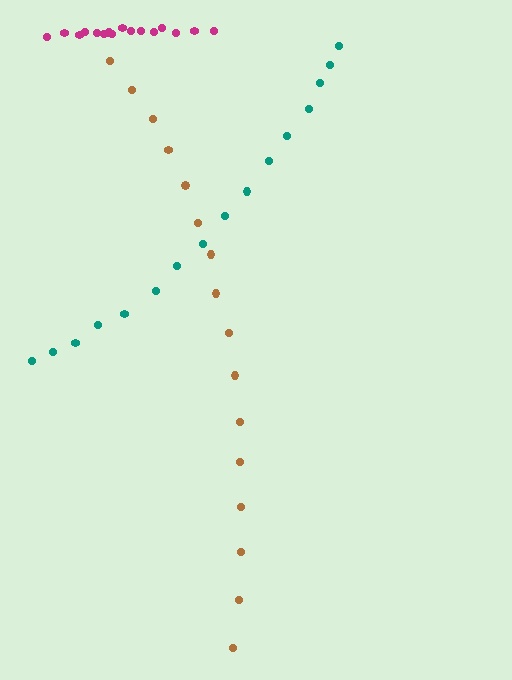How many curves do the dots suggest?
There are 3 distinct paths.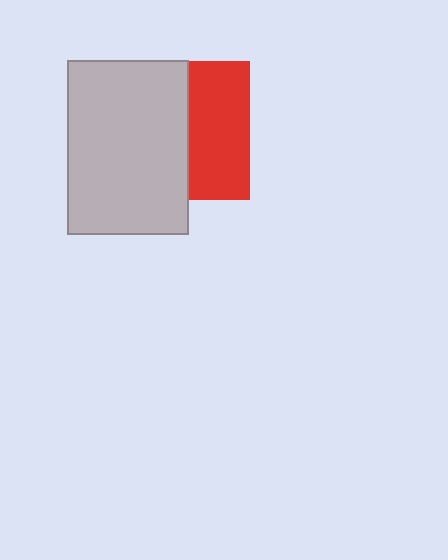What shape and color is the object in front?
The object in front is a light gray rectangle.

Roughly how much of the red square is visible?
A small part of it is visible (roughly 43%).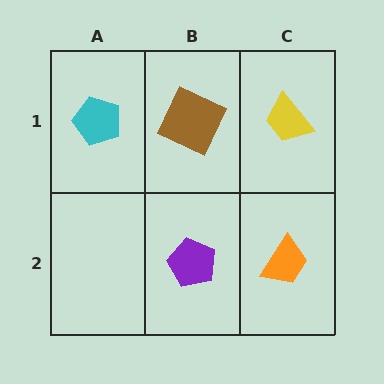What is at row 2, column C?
An orange trapezoid.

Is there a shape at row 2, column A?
No, that cell is empty.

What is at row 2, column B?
A purple pentagon.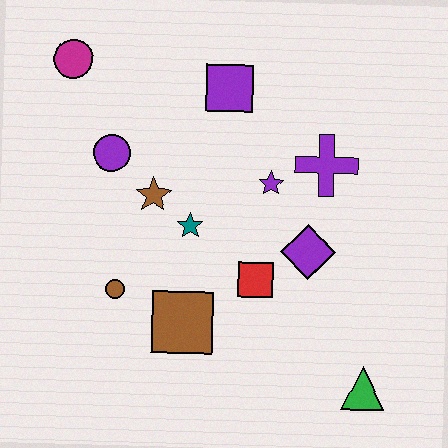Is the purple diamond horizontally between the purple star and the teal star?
No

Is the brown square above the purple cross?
No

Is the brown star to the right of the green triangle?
No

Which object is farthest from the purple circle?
The green triangle is farthest from the purple circle.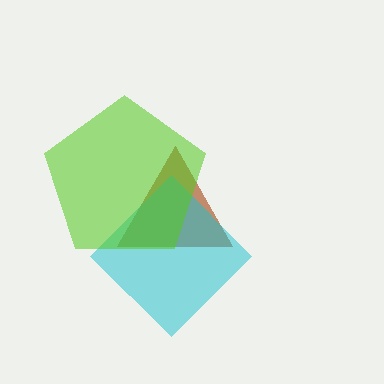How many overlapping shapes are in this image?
There are 3 overlapping shapes in the image.